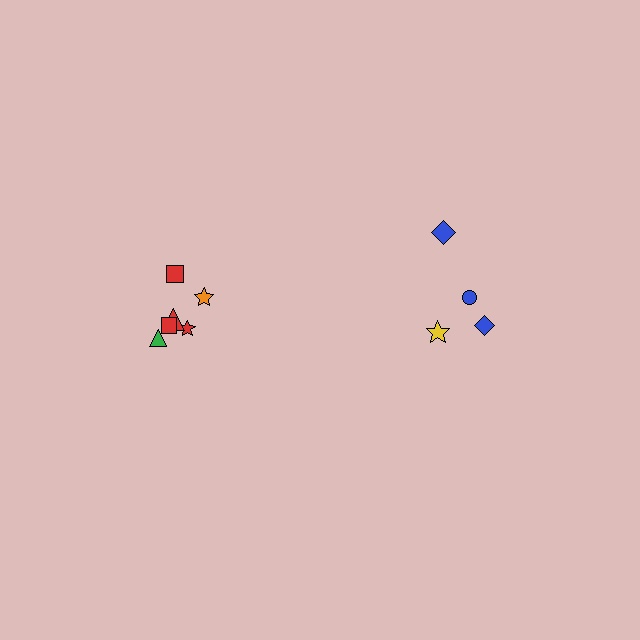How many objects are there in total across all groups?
There are 10 objects.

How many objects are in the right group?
There are 4 objects.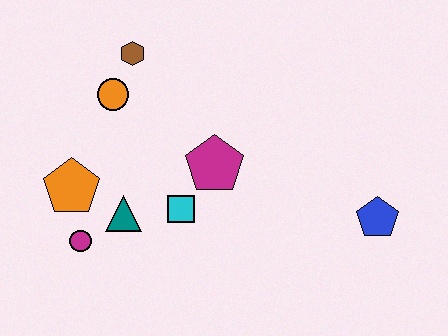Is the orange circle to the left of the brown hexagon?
Yes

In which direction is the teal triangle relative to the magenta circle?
The teal triangle is to the right of the magenta circle.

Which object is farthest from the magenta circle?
The blue pentagon is farthest from the magenta circle.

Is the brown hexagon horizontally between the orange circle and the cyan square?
Yes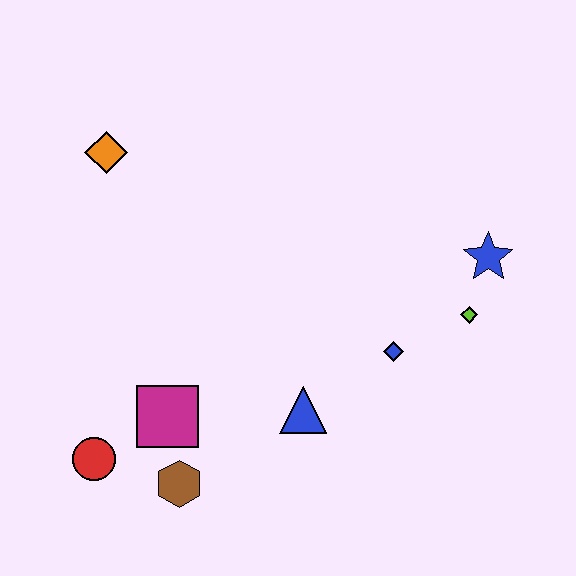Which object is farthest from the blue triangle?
The orange diamond is farthest from the blue triangle.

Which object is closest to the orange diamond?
The magenta square is closest to the orange diamond.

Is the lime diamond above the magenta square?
Yes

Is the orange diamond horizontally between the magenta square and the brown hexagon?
No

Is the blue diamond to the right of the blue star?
No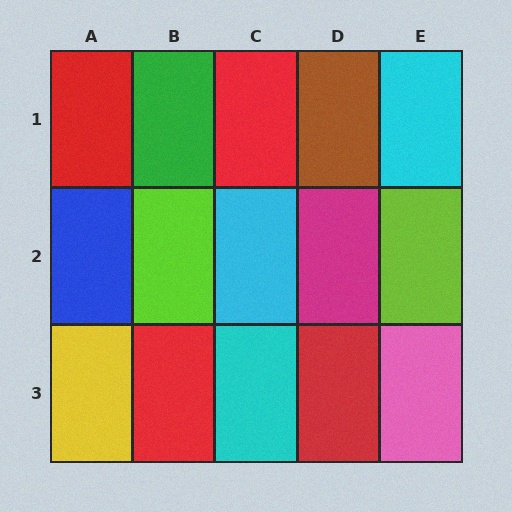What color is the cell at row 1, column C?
Red.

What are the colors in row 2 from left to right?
Blue, lime, cyan, magenta, lime.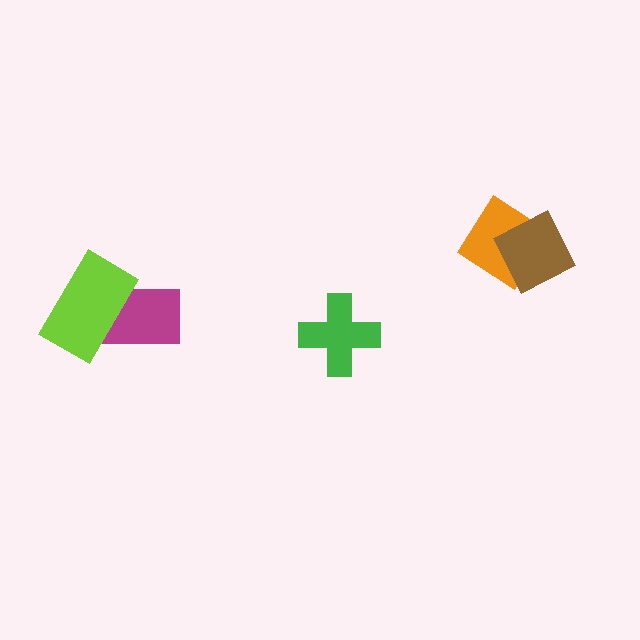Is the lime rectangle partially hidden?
No, no other shape covers it.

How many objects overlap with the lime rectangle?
1 object overlaps with the lime rectangle.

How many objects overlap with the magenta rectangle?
1 object overlaps with the magenta rectangle.